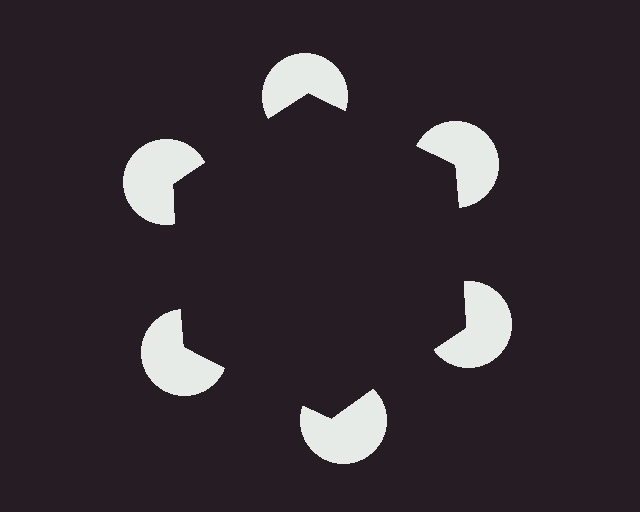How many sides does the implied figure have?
6 sides.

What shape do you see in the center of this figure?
An illusory hexagon — its edges are inferred from the aligned wedge cuts in the pac-man discs, not physically drawn.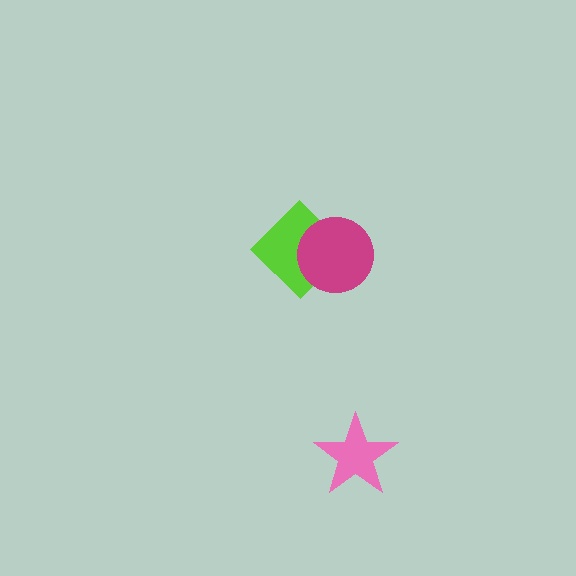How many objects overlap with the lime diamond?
1 object overlaps with the lime diamond.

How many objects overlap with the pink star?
0 objects overlap with the pink star.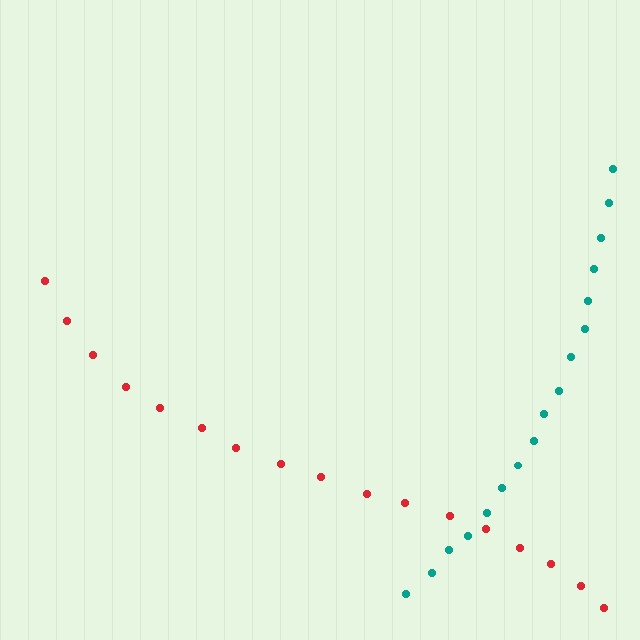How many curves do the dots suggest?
There are 2 distinct paths.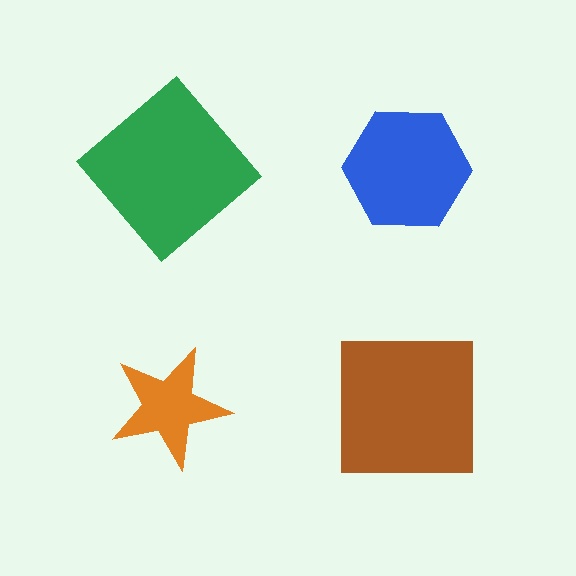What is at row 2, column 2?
A brown square.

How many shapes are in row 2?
2 shapes.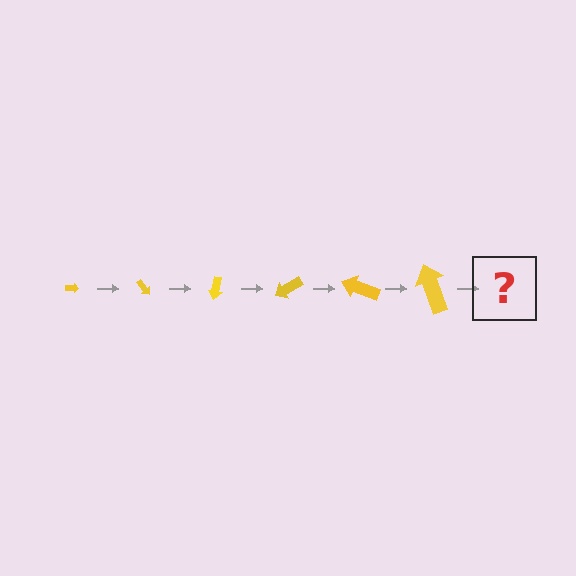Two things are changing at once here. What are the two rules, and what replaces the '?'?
The two rules are that the arrow grows larger each step and it rotates 50 degrees each step. The '?' should be an arrow, larger than the previous one and rotated 300 degrees from the start.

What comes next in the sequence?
The next element should be an arrow, larger than the previous one and rotated 300 degrees from the start.